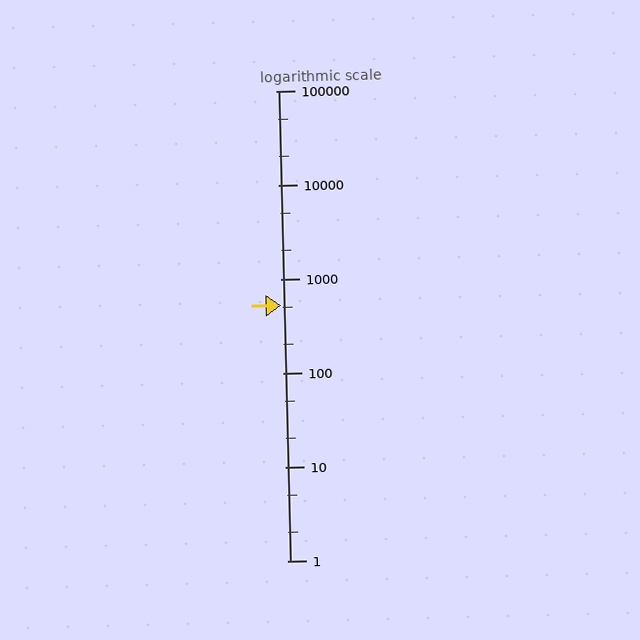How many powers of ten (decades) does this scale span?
The scale spans 5 decades, from 1 to 100000.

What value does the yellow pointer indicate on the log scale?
The pointer indicates approximately 520.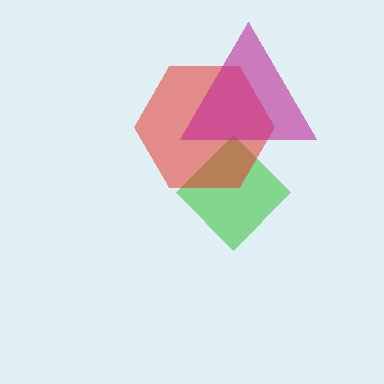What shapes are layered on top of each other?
The layered shapes are: a green diamond, a red hexagon, a magenta triangle.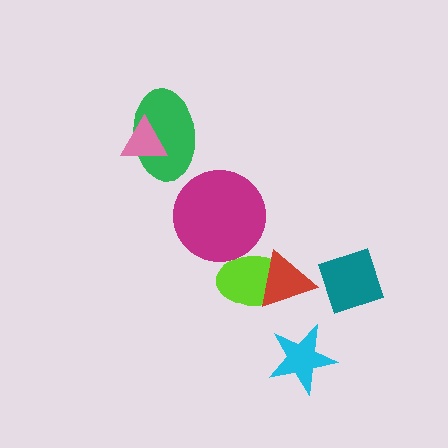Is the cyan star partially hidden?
No, no other shape covers it.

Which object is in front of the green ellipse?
The pink triangle is in front of the green ellipse.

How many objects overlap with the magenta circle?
1 object overlaps with the magenta circle.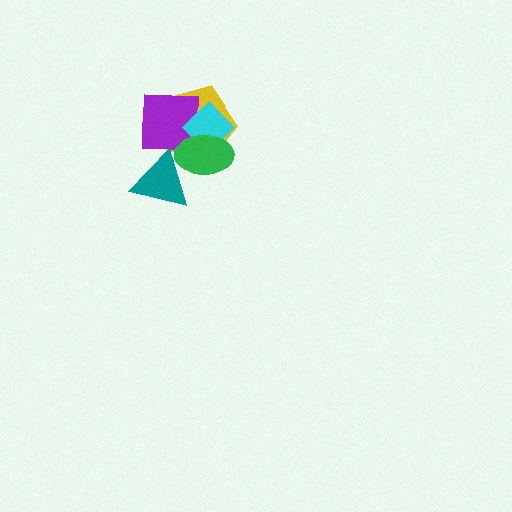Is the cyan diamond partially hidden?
Yes, it is partially covered by another shape.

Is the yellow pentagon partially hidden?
Yes, it is partially covered by another shape.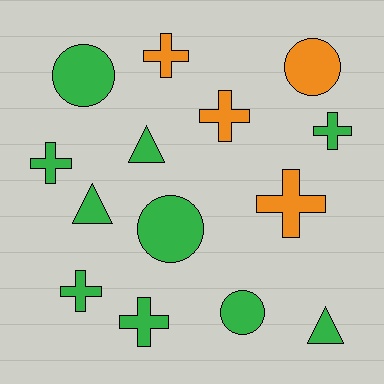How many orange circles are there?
There is 1 orange circle.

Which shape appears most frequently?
Cross, with 7 objects.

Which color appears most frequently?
Green, with 10 objects.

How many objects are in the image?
There are 14 objects.